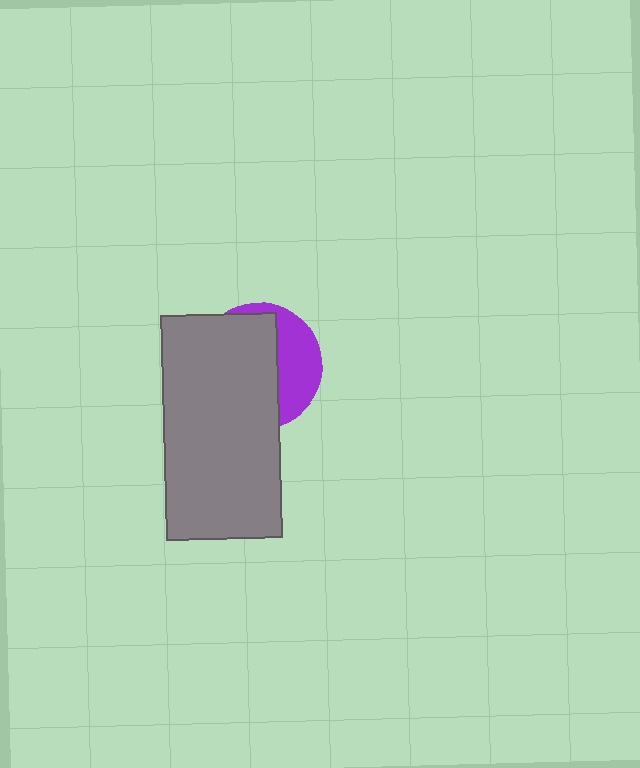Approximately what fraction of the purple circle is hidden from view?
Roughly 66% of the purple circle is hidden behind the gray rectangle.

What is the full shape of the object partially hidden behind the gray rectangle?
The partially hidden object is a purple circle.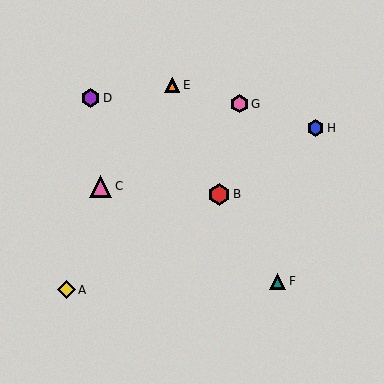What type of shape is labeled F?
Shape F is a teal triangle.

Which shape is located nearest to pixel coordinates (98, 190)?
The pink triangle (labeled C) at (101, 186) is nearest to that location.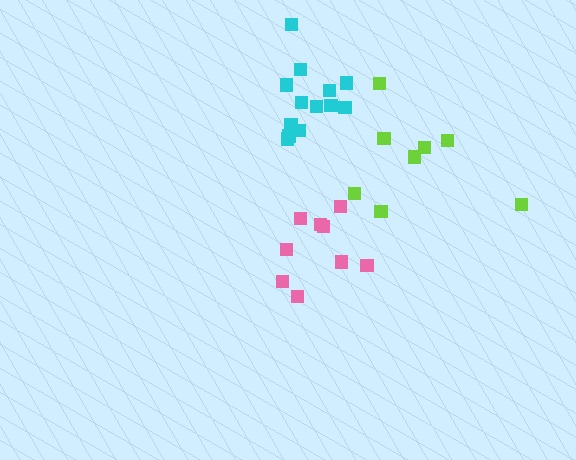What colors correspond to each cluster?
The clusters are colored: cyan, pink, lime.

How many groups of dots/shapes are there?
There are 3 groups.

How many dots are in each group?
Group 1: 13 dots, Group 2: 9 dots, Group 3: 8 dots (30 total).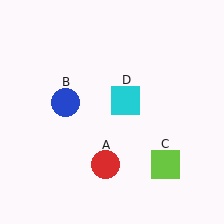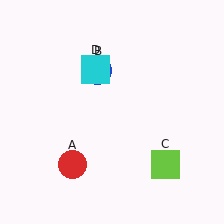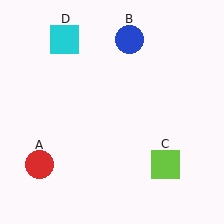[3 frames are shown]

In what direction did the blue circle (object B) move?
The blue circle (object B) moved up and to the right.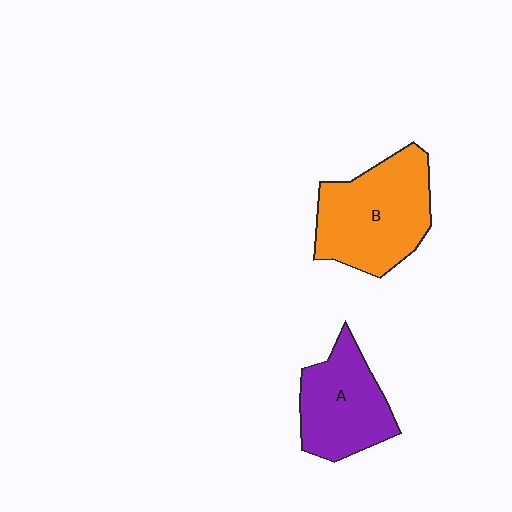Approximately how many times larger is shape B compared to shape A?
Approximately 1.3 times.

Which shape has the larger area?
Shape B (orange).